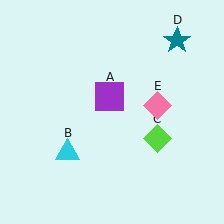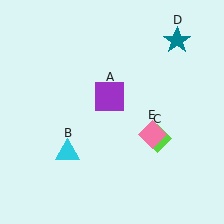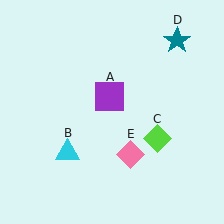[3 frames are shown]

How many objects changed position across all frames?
1 object changed position: pink diamond (object E).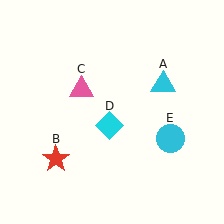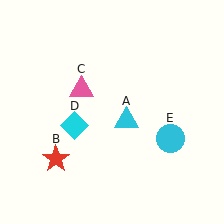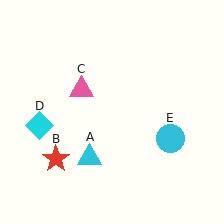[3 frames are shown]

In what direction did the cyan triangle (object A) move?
The cyan triangle (object A) moved down and to the left.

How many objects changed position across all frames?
2 objects changed position: cyan triangle (object A), cyan diamond (object D).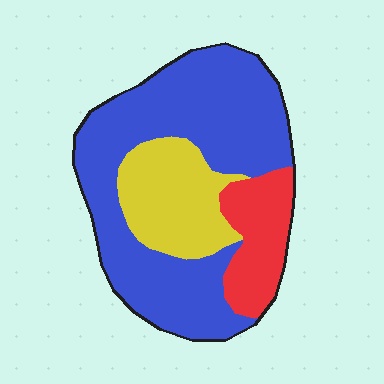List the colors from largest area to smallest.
From largest to smallest: blue, yellow, red.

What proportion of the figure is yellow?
Yellow covers 22% of the figure.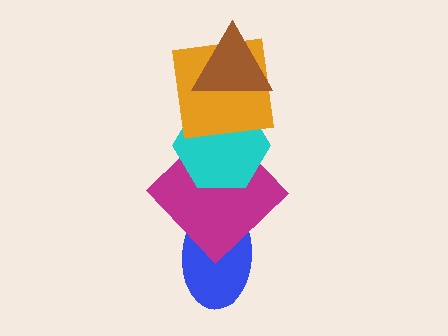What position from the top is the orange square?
The orange square is 2nd from the top.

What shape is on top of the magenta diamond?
The cyan hexagon is on top of the magenta diamond.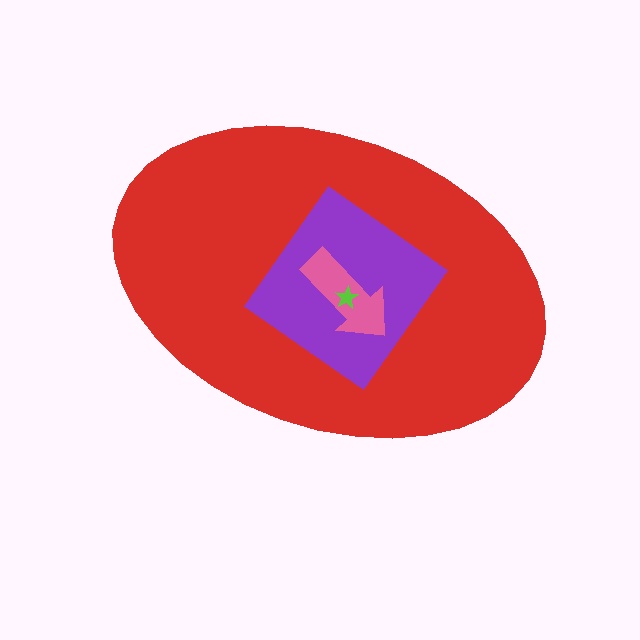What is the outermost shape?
The red ellipse.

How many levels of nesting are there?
4.